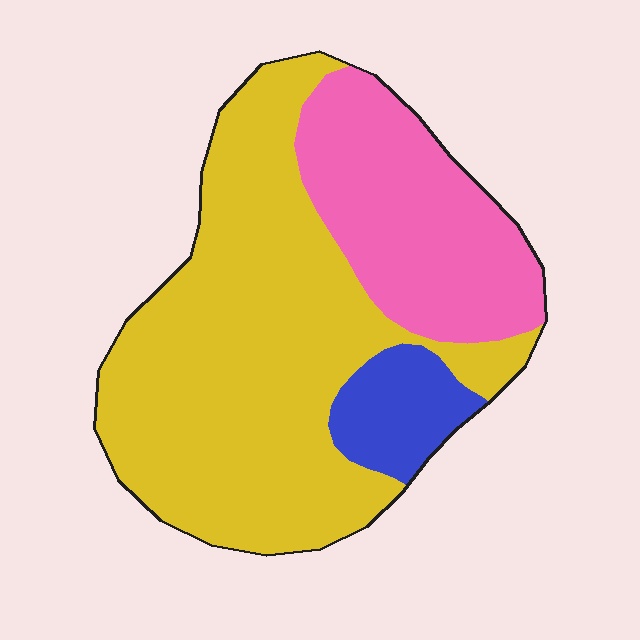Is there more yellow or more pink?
Yellow.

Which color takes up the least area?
Blue, at roughly 10%.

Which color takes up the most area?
Yellow, at roughly 65%.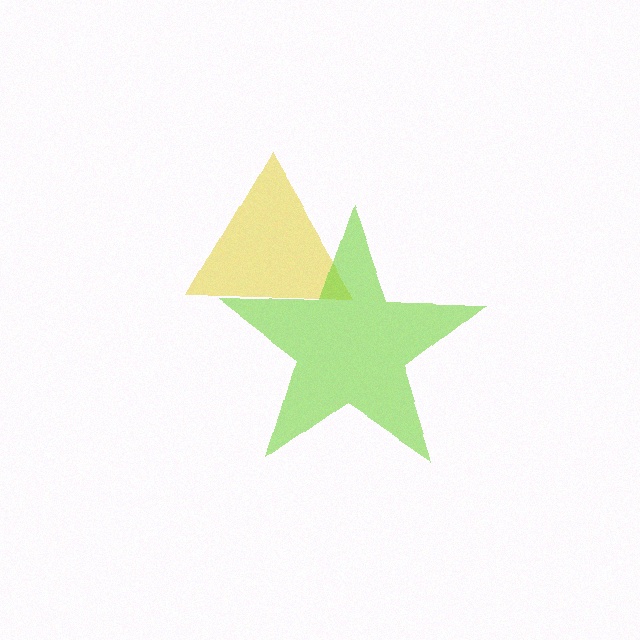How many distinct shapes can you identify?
There are 2 distinct shapes: a yellow triangle, a lime star.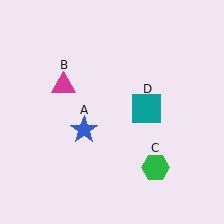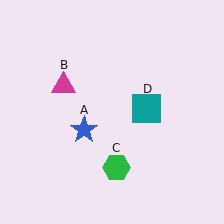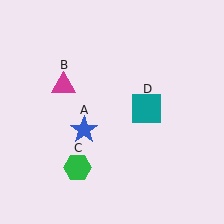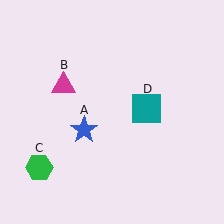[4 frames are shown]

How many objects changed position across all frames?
1 object changed position: green hexagon (object C).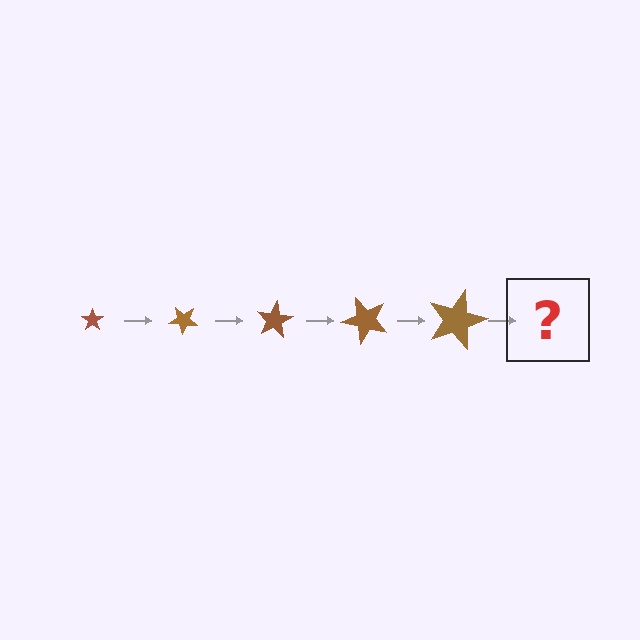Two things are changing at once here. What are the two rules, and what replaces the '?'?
The two rules are that the star grows larger each step and it rotates 40 degrees each step. The '?' should be a star, larger than the previous one and rotated 200 degrees from the start.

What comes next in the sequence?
The next element should be a star, larger than the previous one and rotated 200 degrees from the start.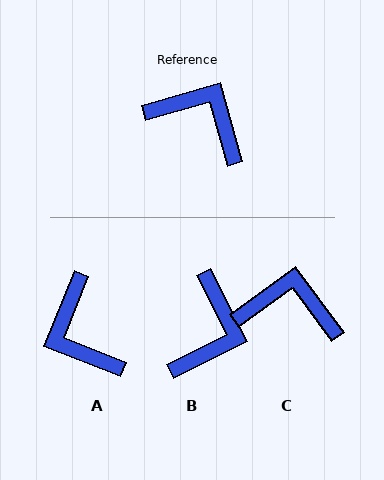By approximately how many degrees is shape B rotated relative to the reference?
Approximately 79 degrees clockwise.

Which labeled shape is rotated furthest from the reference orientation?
A, about 142 degrees away.